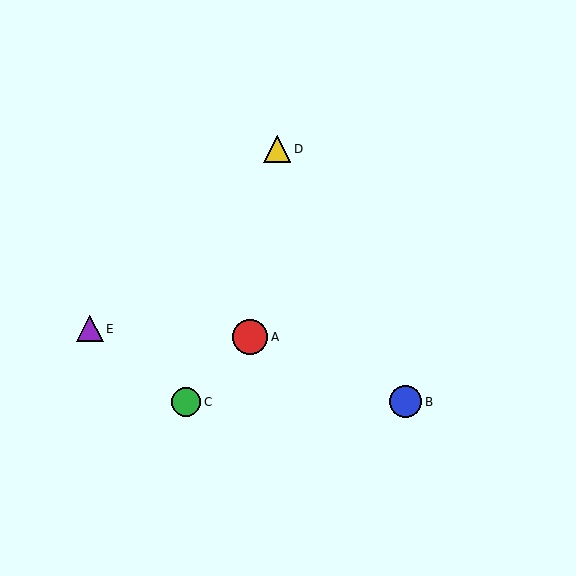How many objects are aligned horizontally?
2 objects (B, C) are aligned horizontally.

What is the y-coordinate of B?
Object B is at y≈402.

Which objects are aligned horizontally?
Objects B, C are aligned horizontally.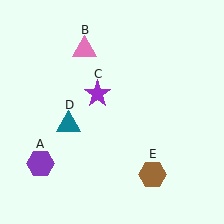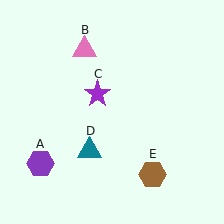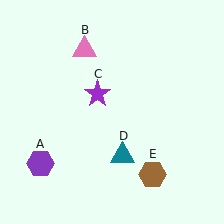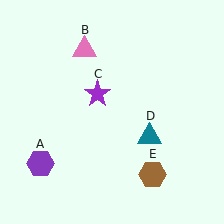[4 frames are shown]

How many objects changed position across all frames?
1 object changed position: teal triangle (object D).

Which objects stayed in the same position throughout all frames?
Purple hexagon (object A) and pink triangle (object B) and purple star (object C) and brown hexagon (object E) remained stationary.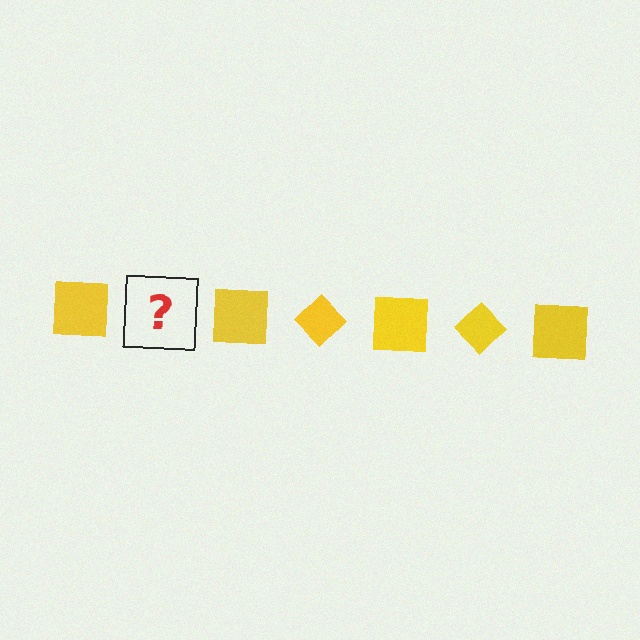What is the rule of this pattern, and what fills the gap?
The rule is that the pattern cycles through square, diamond shapes in yellow. The gap should be filled with a yellow diamond.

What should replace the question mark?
The question mark should be replaced with a yellow diamond.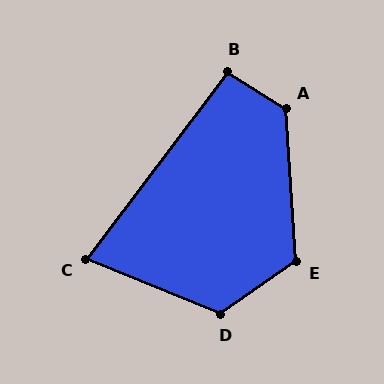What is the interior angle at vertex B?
Approximately 95 degrees (approximately right).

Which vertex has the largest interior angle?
A, at approximately 126 degrees.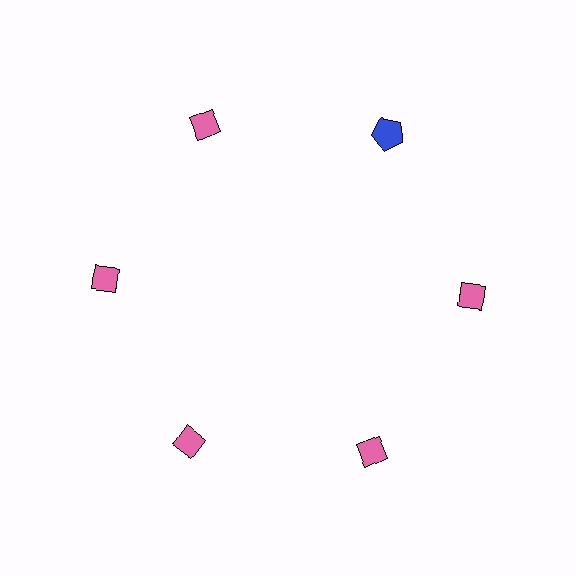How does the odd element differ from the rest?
It differs in both color (blue instead of pink) and shape (pentagon instead of diamond).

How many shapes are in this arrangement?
There are 6 shapes arranged in a ring pattern.